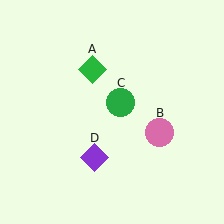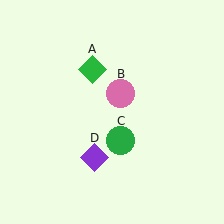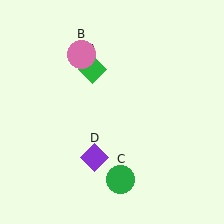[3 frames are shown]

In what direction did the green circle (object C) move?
The green circle (object C) moved down.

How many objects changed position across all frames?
2 objects changed position: pink circle (object B), green circle (object C).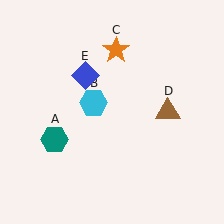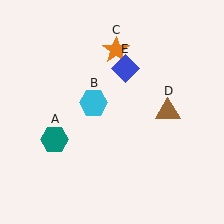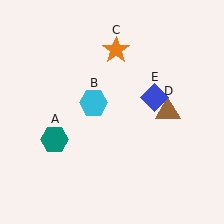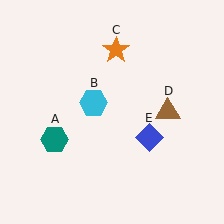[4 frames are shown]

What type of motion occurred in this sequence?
The blue diamond (object E) rotated clockwise around the center of the scene.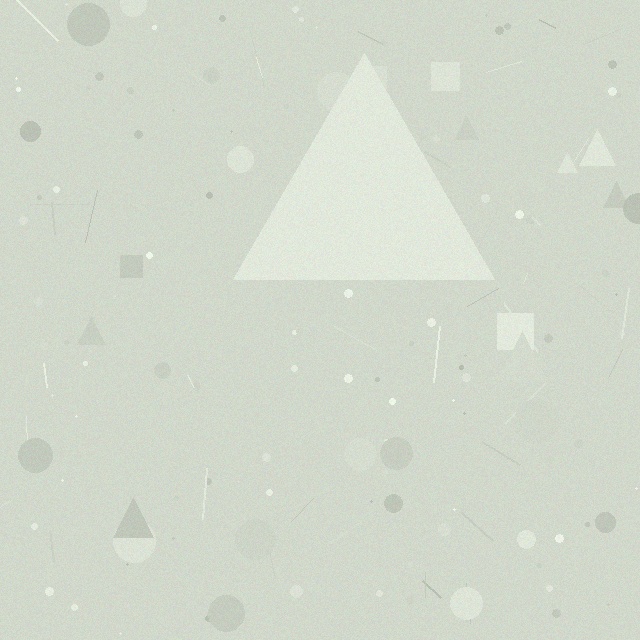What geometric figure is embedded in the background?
A triangle is embedded in the background.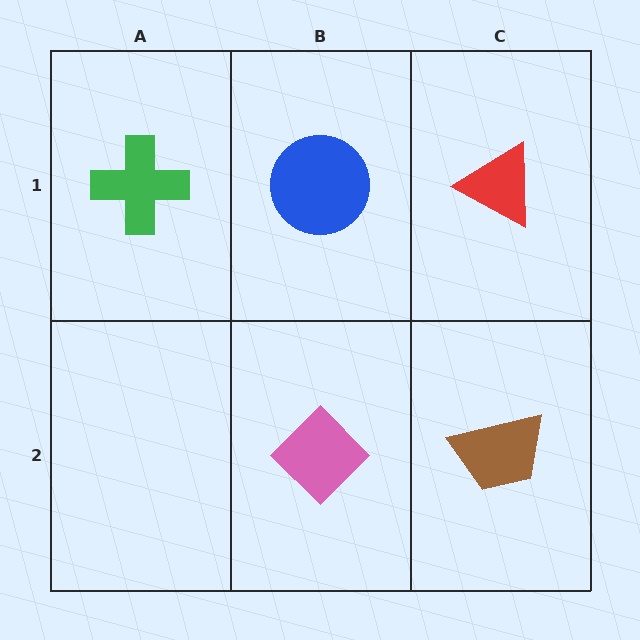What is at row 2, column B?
A pink diamond.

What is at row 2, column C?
A brown trapezoid.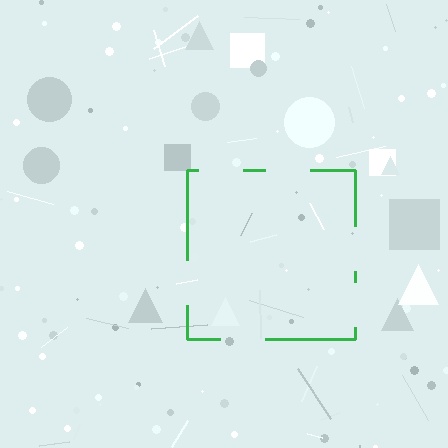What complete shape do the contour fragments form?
The contour fragments form a square.